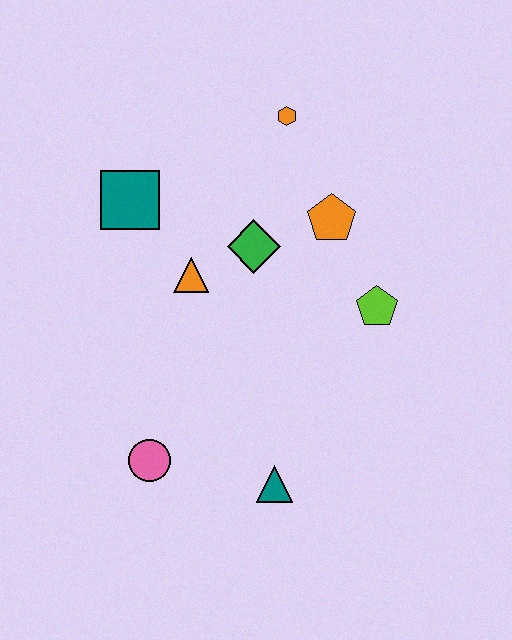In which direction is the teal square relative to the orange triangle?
The teal square is above the orange triangle.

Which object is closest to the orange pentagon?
The green diamond is closest to the orange pentagon.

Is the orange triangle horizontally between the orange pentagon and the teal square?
Yes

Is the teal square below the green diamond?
No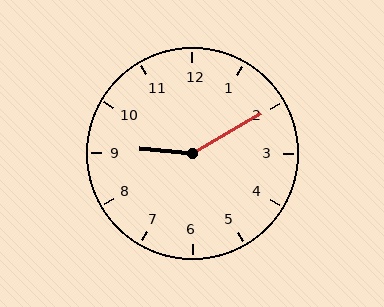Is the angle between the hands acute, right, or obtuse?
It is obtuse.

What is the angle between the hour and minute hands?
Approximately 145 degrees.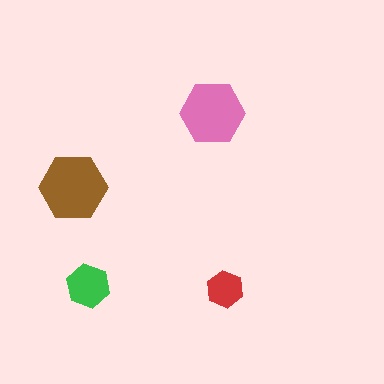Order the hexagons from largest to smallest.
the brown one, the pink one, the green one, the red one.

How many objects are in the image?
There are 4 objects in the image.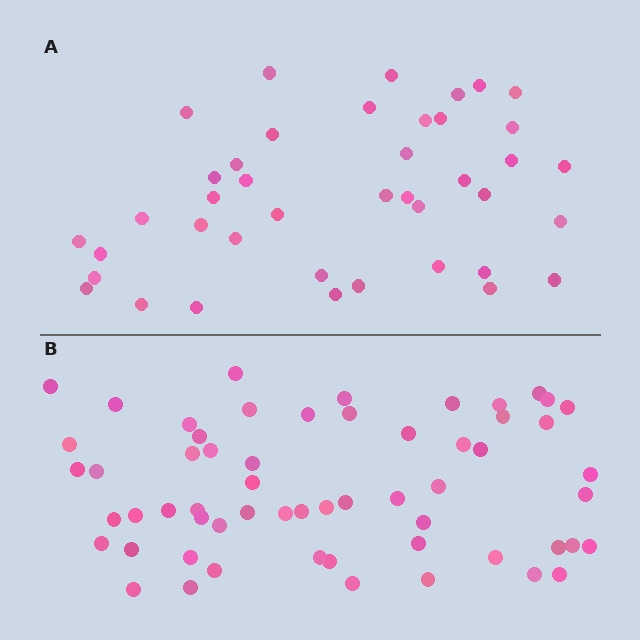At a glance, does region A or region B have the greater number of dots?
Region B (the bottom region) has more dots.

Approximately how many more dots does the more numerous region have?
Region B has approximately 20 more dots than region A.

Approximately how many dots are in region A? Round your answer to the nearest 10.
About 40 dots. (The exact count is 41, which rounds to 40.)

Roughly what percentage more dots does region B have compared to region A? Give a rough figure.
About 45% more.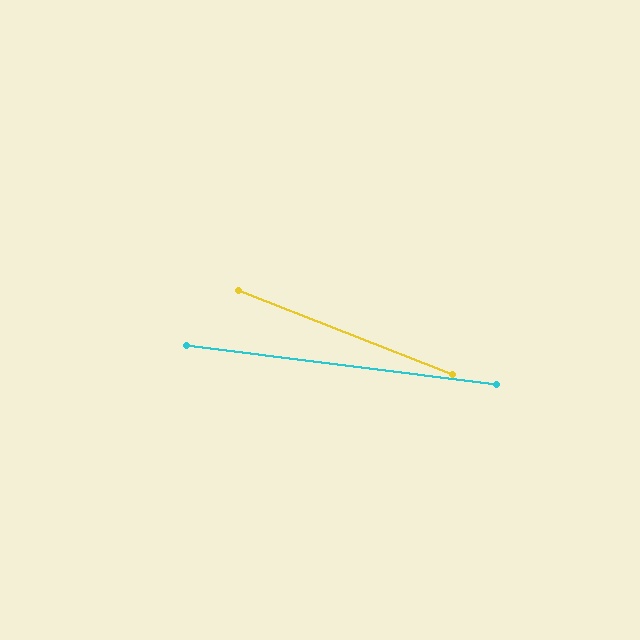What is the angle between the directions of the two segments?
Approximately 15 degrees.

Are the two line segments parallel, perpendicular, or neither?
Neither parallel nor perpendicular — they differ by about 15°.